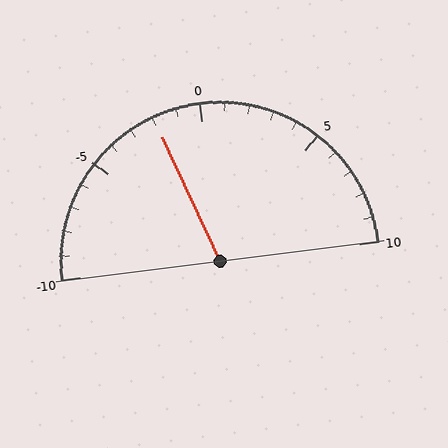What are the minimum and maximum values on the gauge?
The gauge ranges from -10 to 10.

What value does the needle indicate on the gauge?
The needle indicates approximately -2.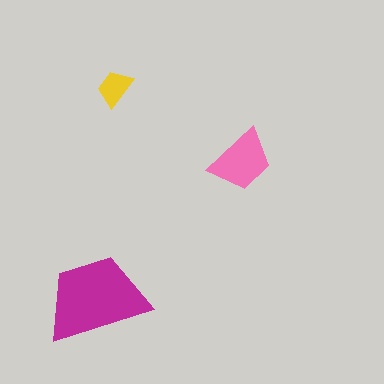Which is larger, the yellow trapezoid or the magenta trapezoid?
The magenta one.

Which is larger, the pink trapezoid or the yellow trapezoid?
The pink one.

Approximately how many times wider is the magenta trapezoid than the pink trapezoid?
About 1.5 times wider.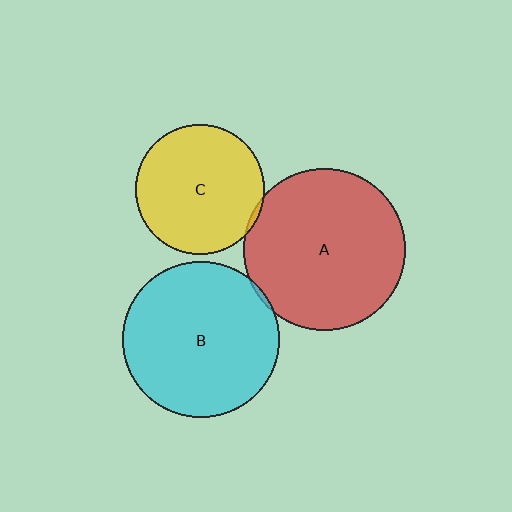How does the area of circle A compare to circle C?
Approximately 1.6 times.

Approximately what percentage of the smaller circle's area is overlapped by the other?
Approximately 5%.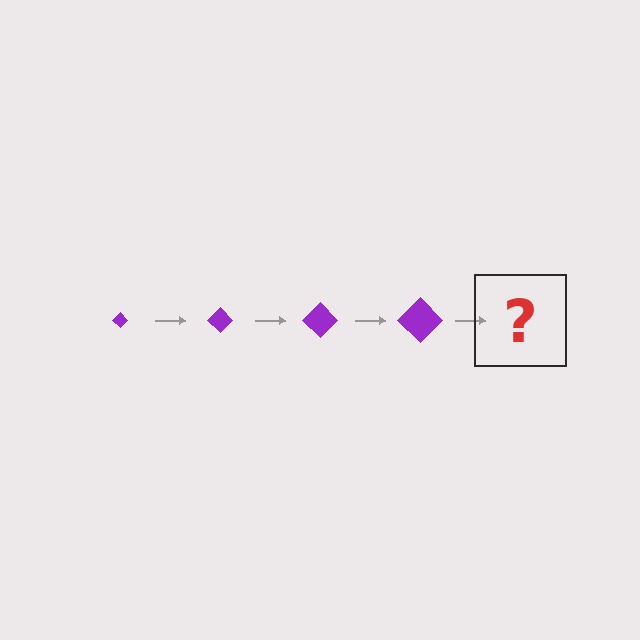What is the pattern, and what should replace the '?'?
The pattern is that the diamond gets progressively larger each step. The '?' should be a purple diamond, larger than the previous one.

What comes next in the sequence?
The next element should be a purple diamond, larger than the previous one.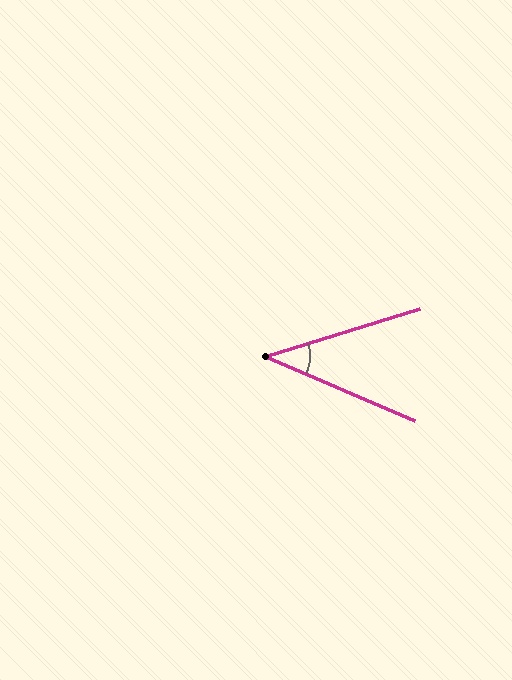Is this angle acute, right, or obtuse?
It is acute.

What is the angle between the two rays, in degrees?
Approximately 40 degrees.